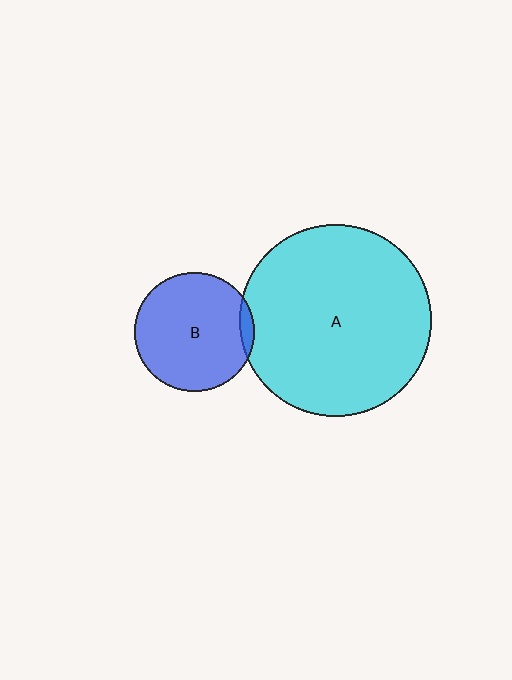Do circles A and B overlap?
Yes.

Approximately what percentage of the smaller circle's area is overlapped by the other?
Approximately 5%.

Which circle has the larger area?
Circle A (cyan).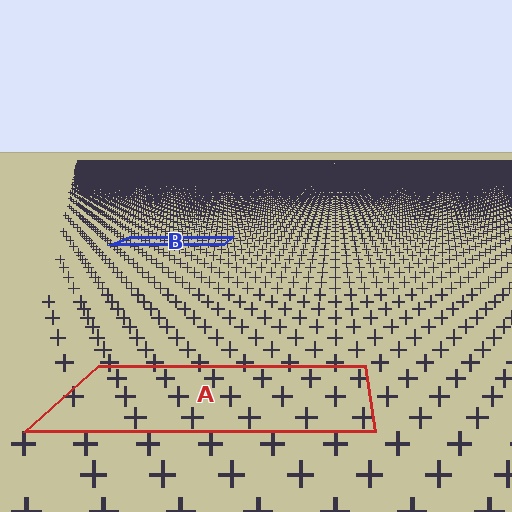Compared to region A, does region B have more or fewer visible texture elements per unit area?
Region B has more texture elements per unit area — they are packed more densely because it is farther away.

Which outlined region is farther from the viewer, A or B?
Region B is farther from the viewer — the texture elements inside it appear smaller and more densely packed.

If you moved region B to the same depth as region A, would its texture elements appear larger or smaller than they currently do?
They would appear larger. At a closer depth, the same texture elements are projected at a bigger on-screen size.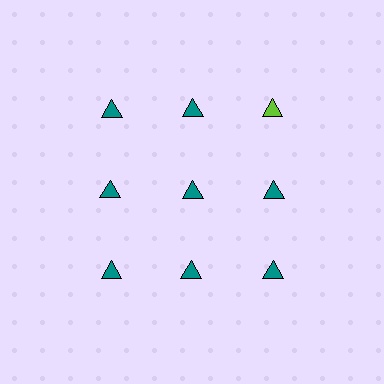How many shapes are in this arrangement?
There are 9 shapes arranged in a grid pattern.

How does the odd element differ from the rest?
It has a different color: lime instead of teal.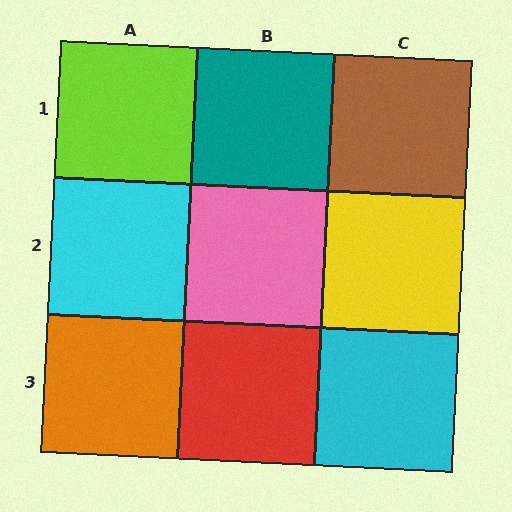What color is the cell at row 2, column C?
Yellow.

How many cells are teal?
1 cell is teal.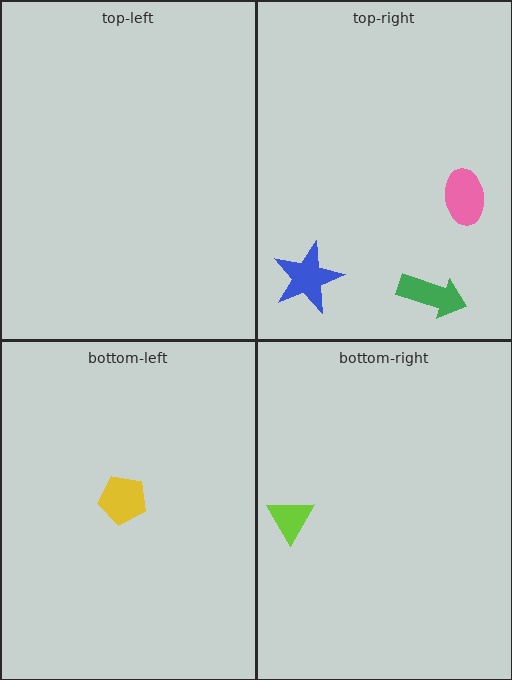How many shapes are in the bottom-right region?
1.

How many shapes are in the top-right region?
3.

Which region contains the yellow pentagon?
The bottom-left region.